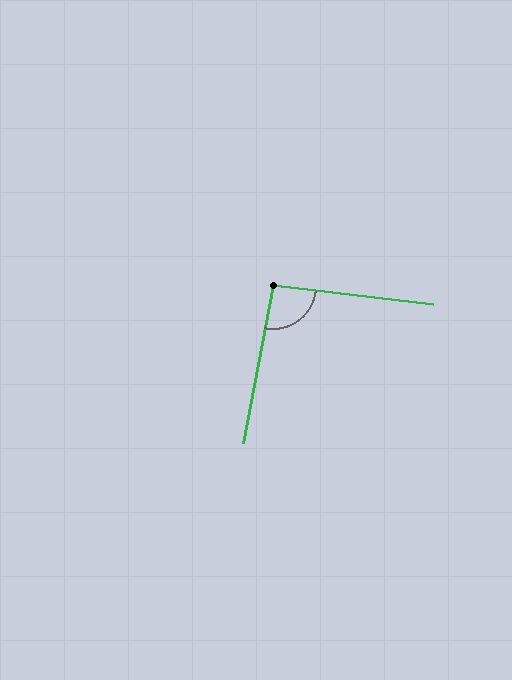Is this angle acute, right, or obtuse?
It is approximately a right angle.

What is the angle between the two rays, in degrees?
Approximately 94 degrees.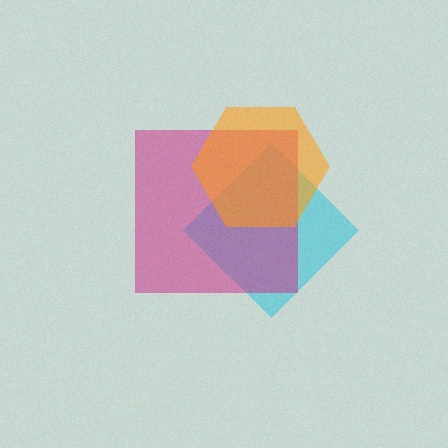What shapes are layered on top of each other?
The layered shapes are: a cyan diamond, a magenta square, an orange hexagon.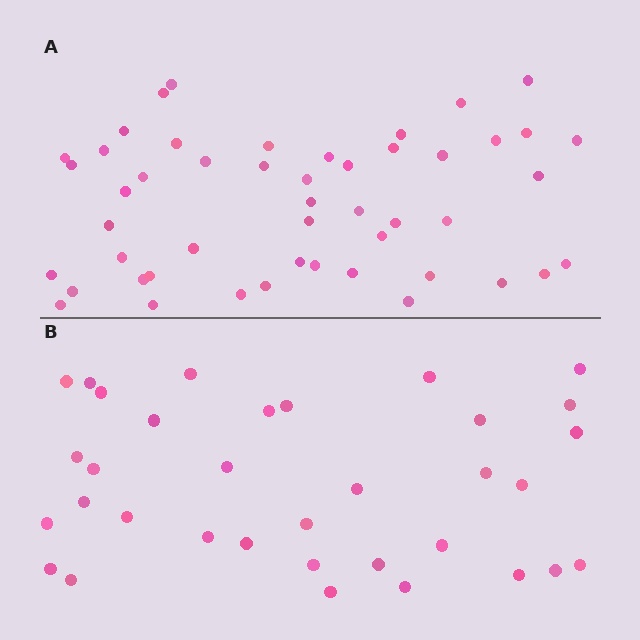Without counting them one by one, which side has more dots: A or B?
Region A (the top region) has more dots.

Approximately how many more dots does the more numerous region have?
Region A has approximately 15 more dots than region B.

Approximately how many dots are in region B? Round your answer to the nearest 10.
About 30 dots. (The exact count is 34, which rounds to 30.)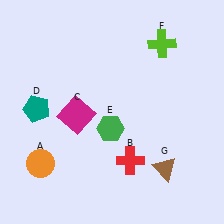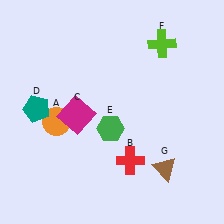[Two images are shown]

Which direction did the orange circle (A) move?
The orange circle (A) moved up.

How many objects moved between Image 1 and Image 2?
1 object moved between the two images.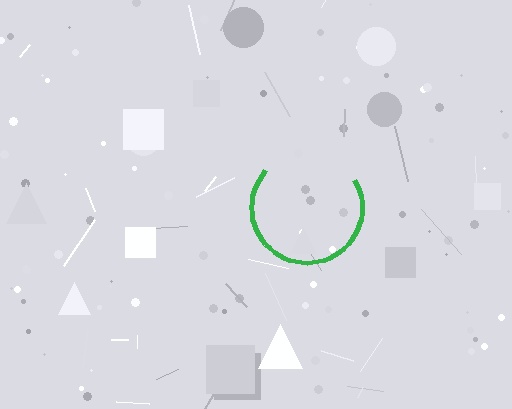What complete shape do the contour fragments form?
The contour fragments form a circle.